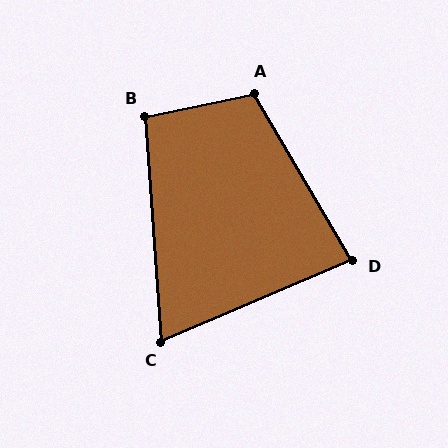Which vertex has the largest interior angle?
A, at approximately 109 degrees.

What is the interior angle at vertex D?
Approximately 83 degrees (acute).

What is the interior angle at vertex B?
Approximately 97 degrees (obtuse).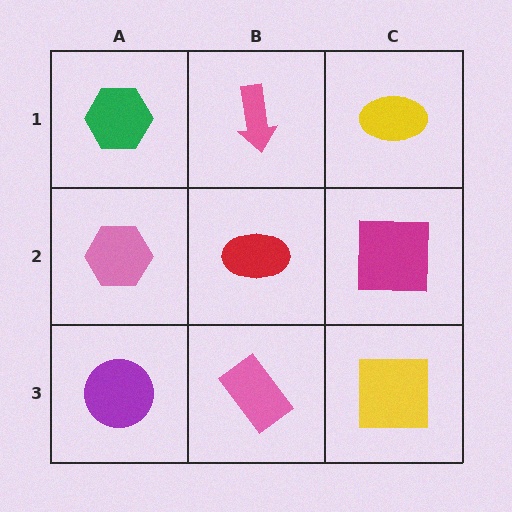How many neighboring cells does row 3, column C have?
2.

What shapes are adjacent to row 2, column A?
A green hexagon (row 1, column A), a purple circle (row 3, column A), a red ellipse (row 2, column B).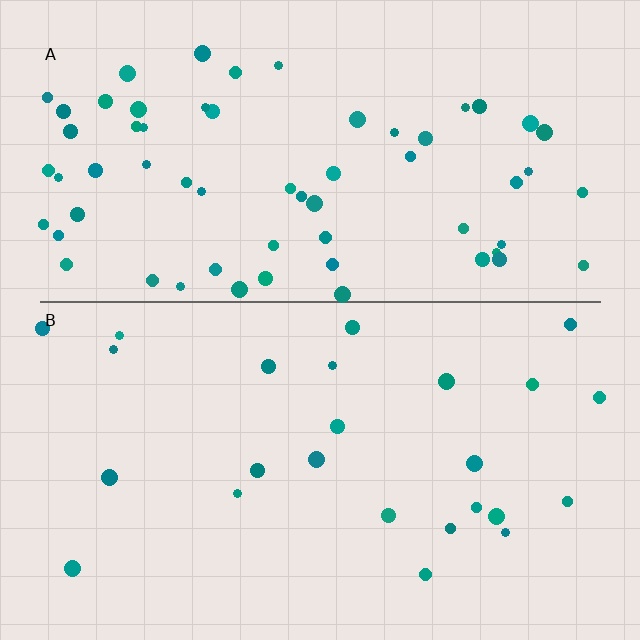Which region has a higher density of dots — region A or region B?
A (the top).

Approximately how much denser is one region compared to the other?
Approximately 2.5× — region A over region B.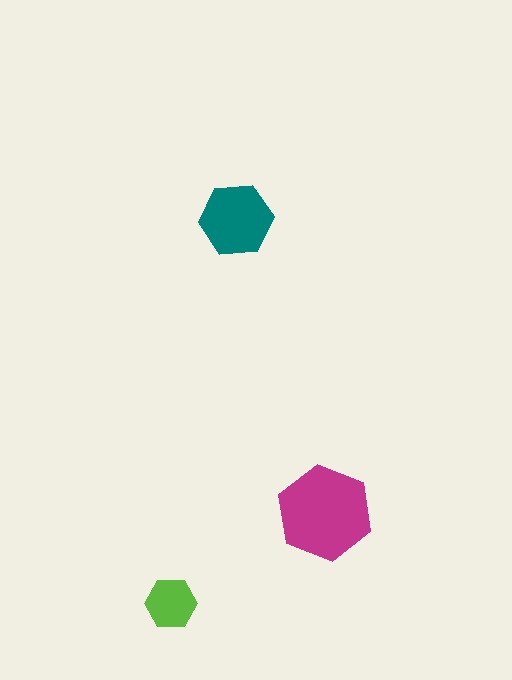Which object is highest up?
The teal hexagon is topmost.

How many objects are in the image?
There are 3 objects in the image.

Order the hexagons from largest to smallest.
the magenta one, the teal one, the lime one.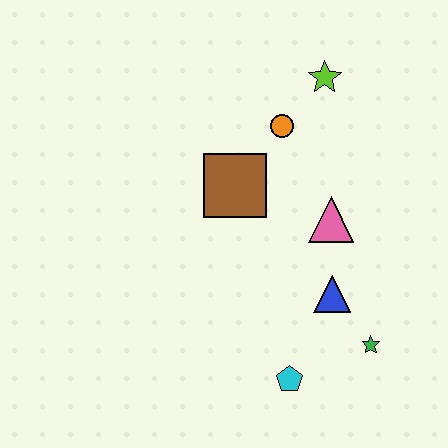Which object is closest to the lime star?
The orange circle is closest to the lime star.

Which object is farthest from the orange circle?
The cyan pentagon is farthest from the orange circle.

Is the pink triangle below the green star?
No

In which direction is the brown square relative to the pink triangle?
The brown square is to the left of the pink triangle.